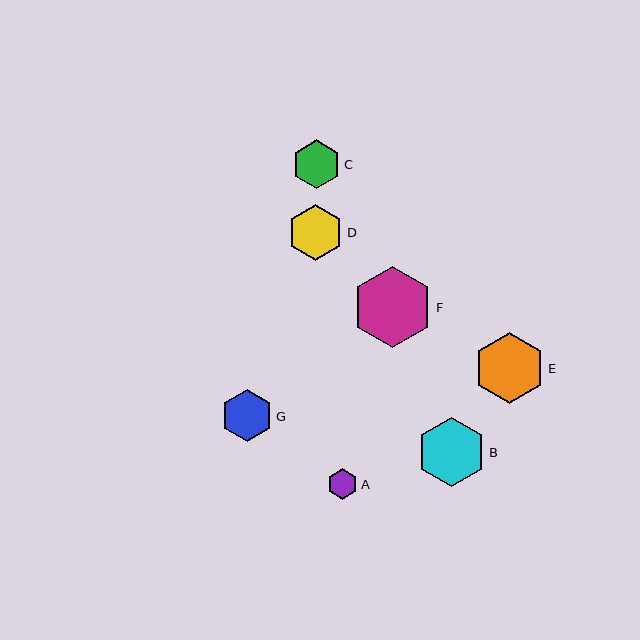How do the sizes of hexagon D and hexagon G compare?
Hexagon D and hexagon G are approximately the same size.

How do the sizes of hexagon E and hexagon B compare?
Hexagon E and hexagon B are approximately the same size.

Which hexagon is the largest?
Hexagon F is the largest with a size of approximately 81 pixels.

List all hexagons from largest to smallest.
From largest to smallest: F, E, B, D, G, C, A.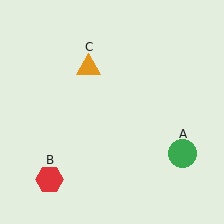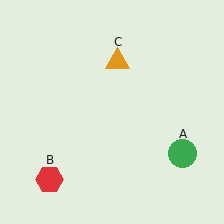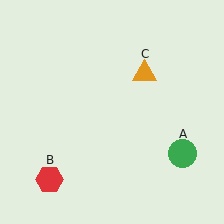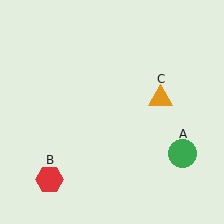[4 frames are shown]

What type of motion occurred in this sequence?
The orange triangle (object C) rotated clockwise around the center of the scene.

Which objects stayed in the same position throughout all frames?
Green circle (object A) and red hexagon (object B) remained stationary.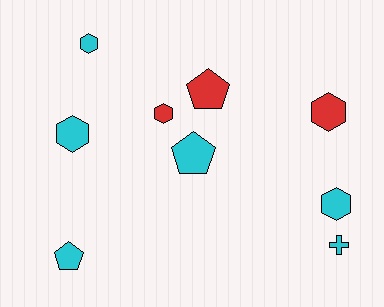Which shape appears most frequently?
Hexagon, with 5 objects.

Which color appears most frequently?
Cyan, with 6 objects.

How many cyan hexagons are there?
There are 3 cyan hexagons.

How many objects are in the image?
There are 9 objects.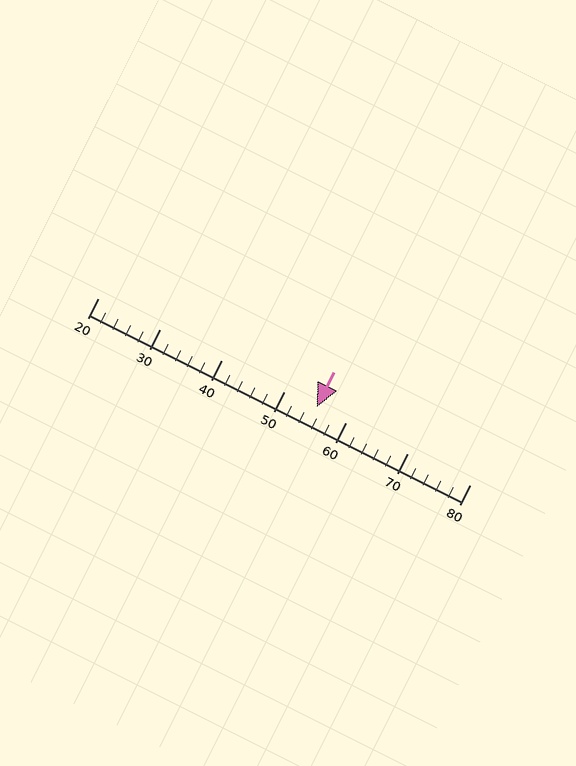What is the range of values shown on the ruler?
The ruler shows values from 20 to 80.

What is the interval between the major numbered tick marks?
The major tick marks are spaced 10 units apart.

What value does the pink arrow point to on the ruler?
The pink arrow points to approximately 55.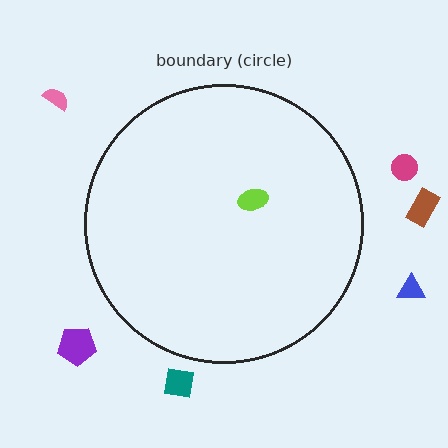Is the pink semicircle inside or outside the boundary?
Outside.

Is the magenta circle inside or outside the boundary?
Outside.